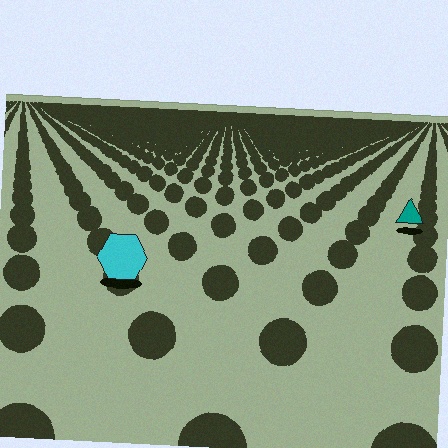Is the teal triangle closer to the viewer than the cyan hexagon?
No. The cyan hexagon is closer — you can tell from the texture gradient: the ground texture is coarser near it.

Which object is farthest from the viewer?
The teal triangle is farthest from the viewer. It appears smaller and the ground texture around it is denser.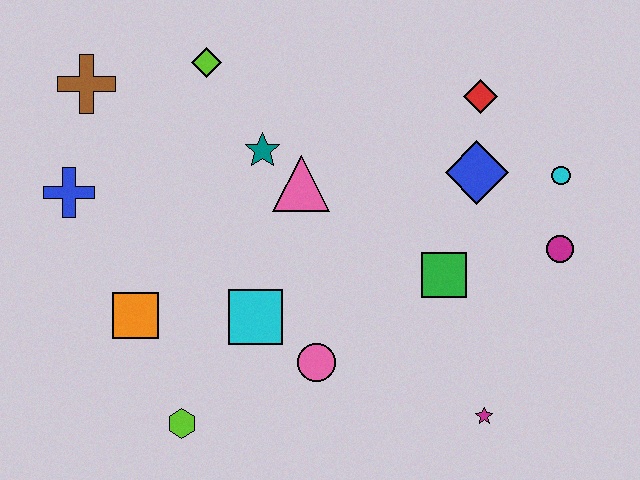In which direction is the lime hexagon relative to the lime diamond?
The lime hexagon is below the lime diamond.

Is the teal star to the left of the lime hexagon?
No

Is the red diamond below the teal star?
No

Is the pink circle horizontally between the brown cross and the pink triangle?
No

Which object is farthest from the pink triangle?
The magenta star is farthest from the pink triangle.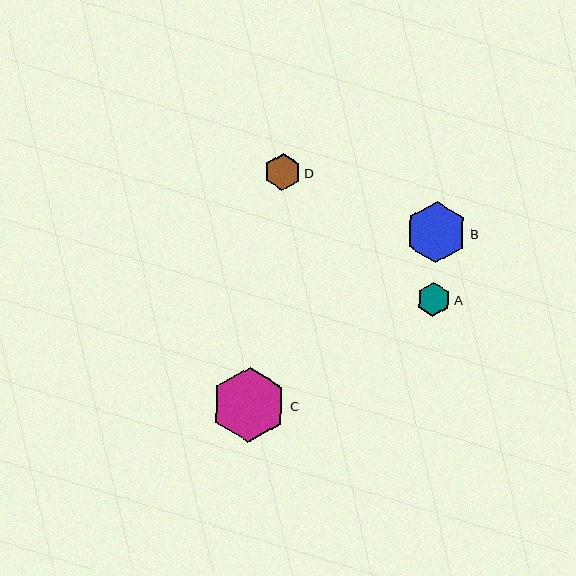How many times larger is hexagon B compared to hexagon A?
Hexagon B is approximately 1.8 times the size of hexagon A.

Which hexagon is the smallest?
Hexagon A is the smallest with a size of approximately 34 pixels.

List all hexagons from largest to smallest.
From largest to smallest: C, B, D, A.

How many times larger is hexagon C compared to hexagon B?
Hexagon C is approximately 1.2 times the size of hexagon B.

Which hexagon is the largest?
Hexagon C is the largest with a size of approximately 76 pixels.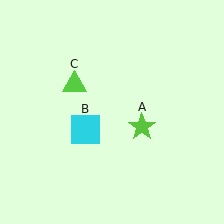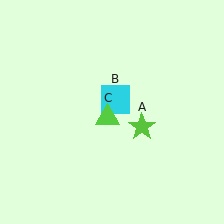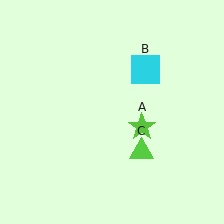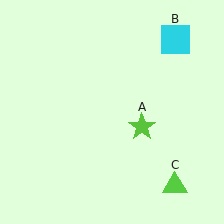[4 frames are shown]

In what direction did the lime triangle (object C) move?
The lime triangle (object C) moved down and to the right.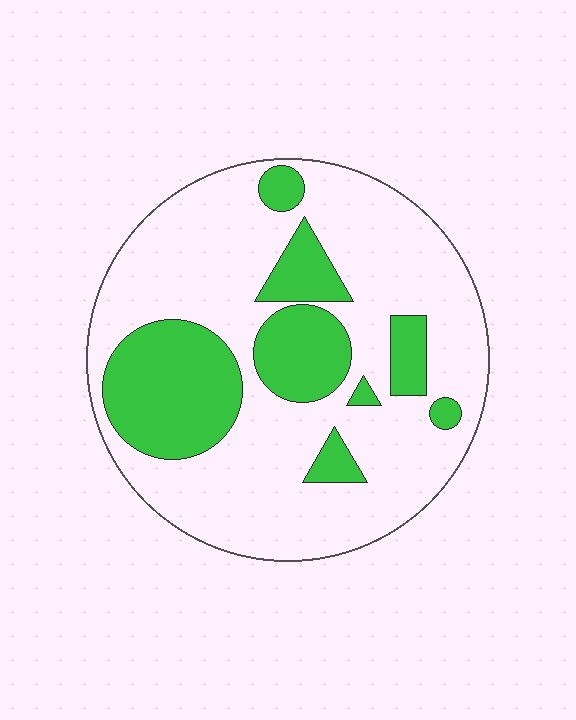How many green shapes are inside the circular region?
8.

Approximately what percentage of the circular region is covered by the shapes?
Approximately 30%.